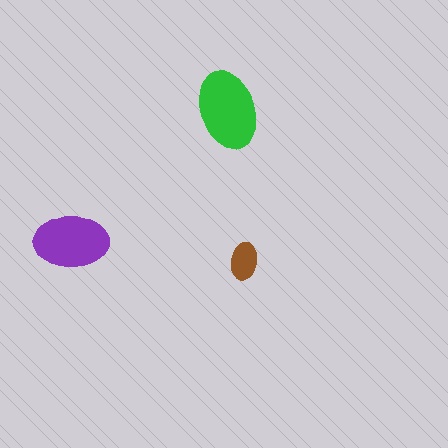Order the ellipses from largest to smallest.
the green one, the purple one, the brown one.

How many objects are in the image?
There are 3 objects in the image.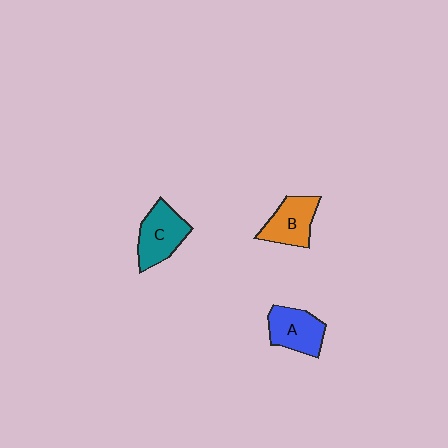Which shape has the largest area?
Shape C (teal).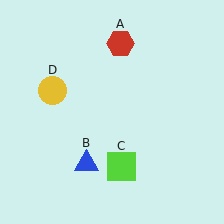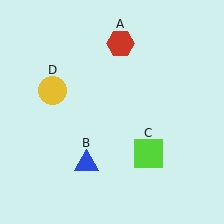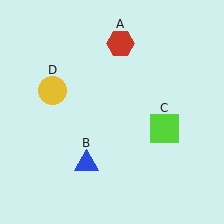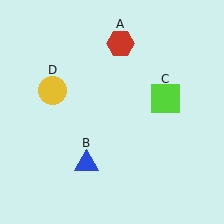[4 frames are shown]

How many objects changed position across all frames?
1 object changed position: lime square (object C).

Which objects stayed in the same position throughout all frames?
Red hexagon (object A) and blue triangle (object B) and yellow circle (object D) remained stationary.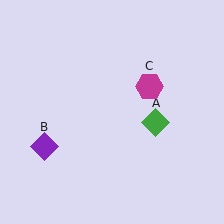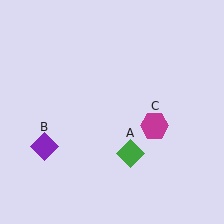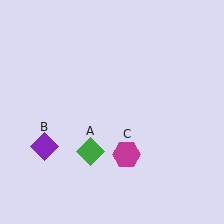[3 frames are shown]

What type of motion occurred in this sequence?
The green diamond (object A), magenta hexagon (object C) rotated clockwise around the center of the scene.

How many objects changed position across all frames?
2 objects changed position: green diamond (object A), magenta hexagon (object C).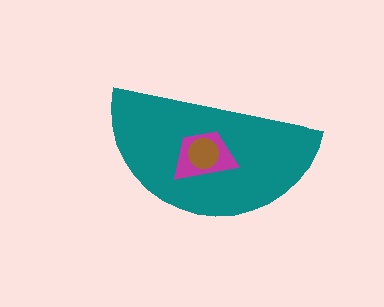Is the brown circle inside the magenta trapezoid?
Yes.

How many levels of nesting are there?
3.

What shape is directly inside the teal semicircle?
The magenta trapezoid.